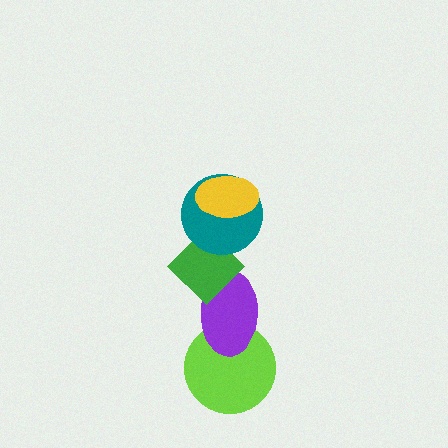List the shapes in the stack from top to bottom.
From top to bottom: the yellow ellipse, the teal circle, the green diamond, the purple ellipse, the lime circle.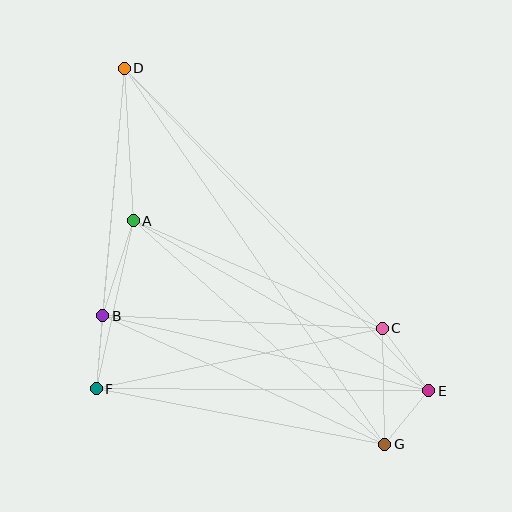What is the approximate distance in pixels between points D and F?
The distance between D and F is approximately 321 pixels.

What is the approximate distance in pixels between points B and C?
The distance between B and C is approximately 280 pixels.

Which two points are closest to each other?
Points E and G are closest to each other.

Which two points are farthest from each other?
Points D and G are farthest from each other.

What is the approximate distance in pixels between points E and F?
The distance between E and F is approximately 332 pixels.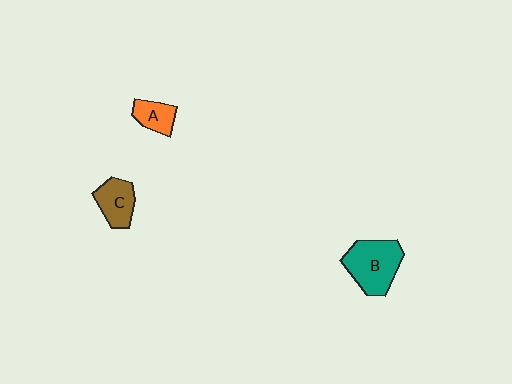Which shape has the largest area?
Shape B (teal).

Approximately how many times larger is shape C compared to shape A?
Approximately 1.3 times.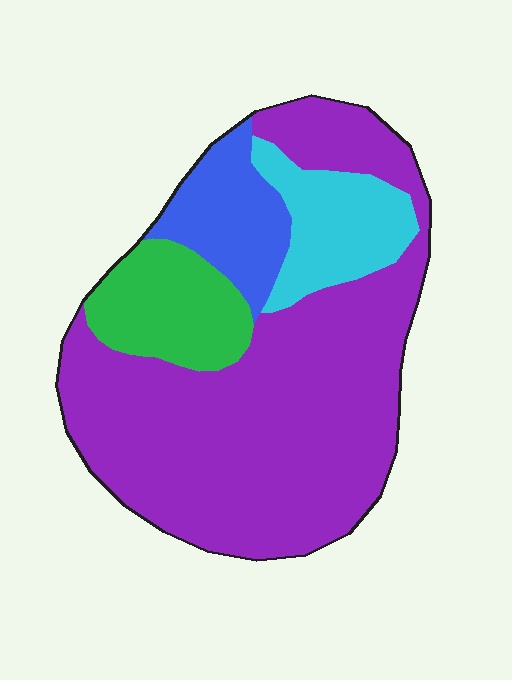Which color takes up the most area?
Purple, at roughly 65%.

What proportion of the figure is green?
Green takes up about one eighth (1/8) of the figure.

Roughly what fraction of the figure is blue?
Blue takes up about one eighth (1/8) of the figure.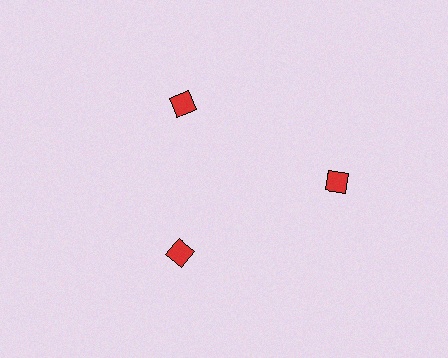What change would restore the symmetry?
The symmetry would be restored by moving it inward, back onto the ring so that all 3 diamonds sit at equal angles and equal distance from the center.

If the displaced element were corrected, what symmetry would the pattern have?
It would have 3-fold rotational symmetry — the pattern would map onto itself every 120 degrees.